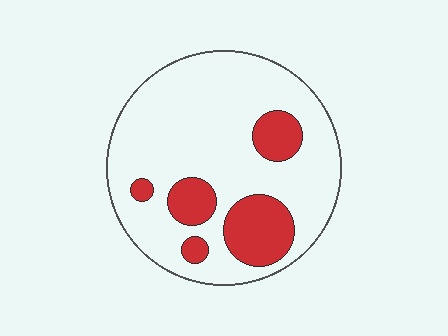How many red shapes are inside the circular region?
5.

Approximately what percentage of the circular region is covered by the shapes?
Approximately 20%.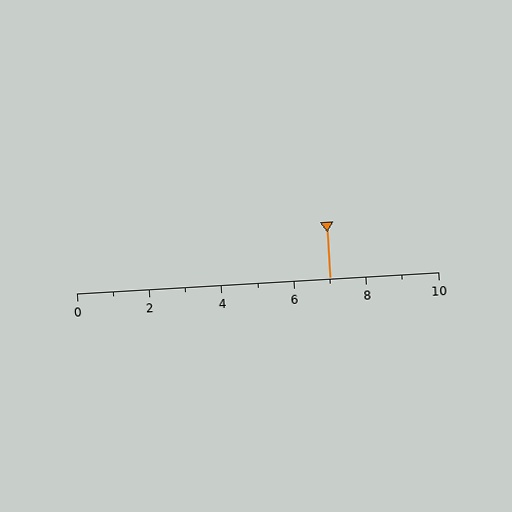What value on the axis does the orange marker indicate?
The marker indicates approximately 7.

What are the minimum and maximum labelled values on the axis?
The axis runs from 0 to 10.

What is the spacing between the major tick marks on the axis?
The major ticks are spaced 2 apart.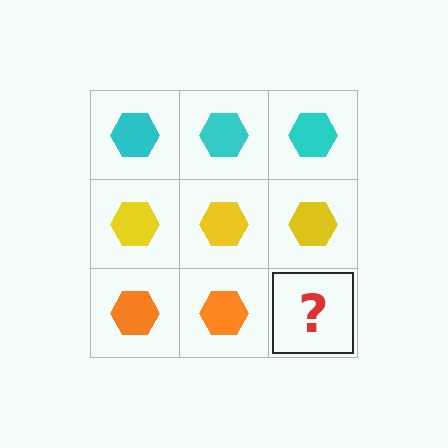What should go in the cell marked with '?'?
The missing cell should contain an orange hexagon.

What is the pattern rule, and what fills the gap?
The rule is that each row has a consistent color. The gap should be filled with an orange hexagon.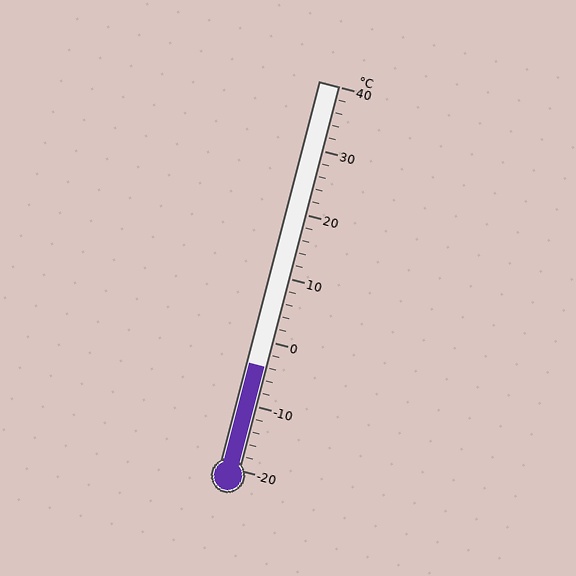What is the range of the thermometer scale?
The thermometer scale ranges from -20°C to 40°C.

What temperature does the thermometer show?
The thermometer shows approximately -4°C.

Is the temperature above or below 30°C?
The temperature is below 30°C.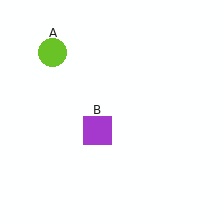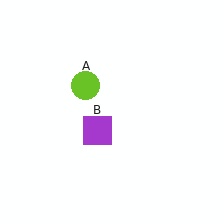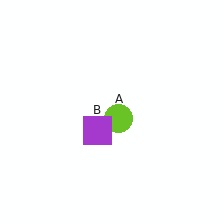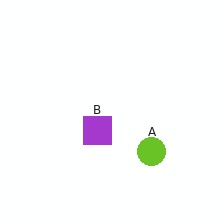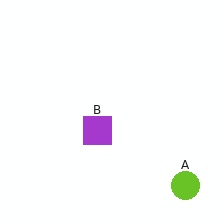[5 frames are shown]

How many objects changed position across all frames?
1 object changed position: lime circle (object A).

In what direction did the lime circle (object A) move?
The lime circle (object A) moved down and to the right.